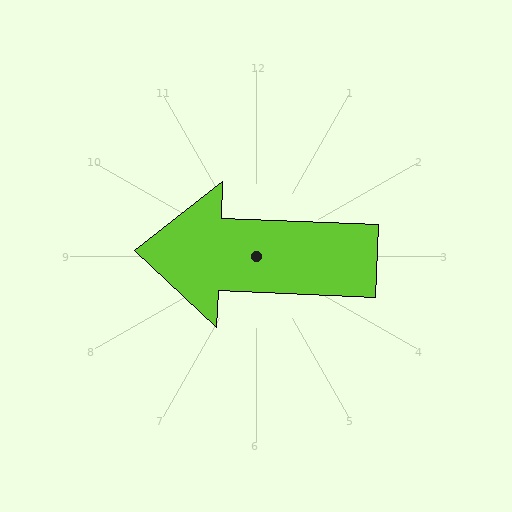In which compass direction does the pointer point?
West.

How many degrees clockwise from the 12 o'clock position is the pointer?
Approximately 272 degrees.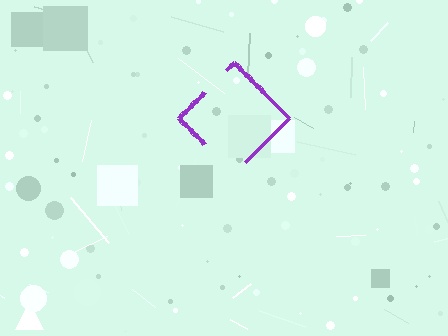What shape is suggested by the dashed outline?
The dashed outline suggests a diamond.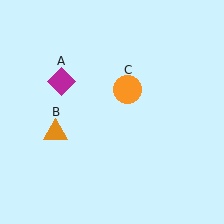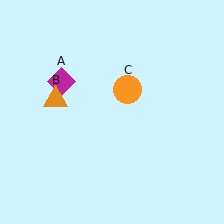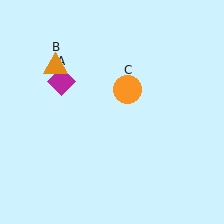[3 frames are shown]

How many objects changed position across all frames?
1 object changed position: orange triangle (object B).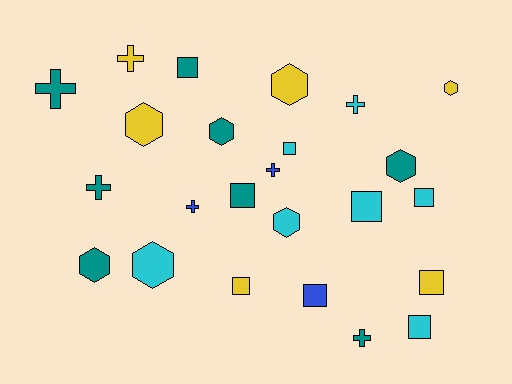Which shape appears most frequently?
Square, with 9 objects.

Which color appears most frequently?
Teal, with 8 objects.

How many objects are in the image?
There are 24 objects.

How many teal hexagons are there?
There are 3 teal hexagons.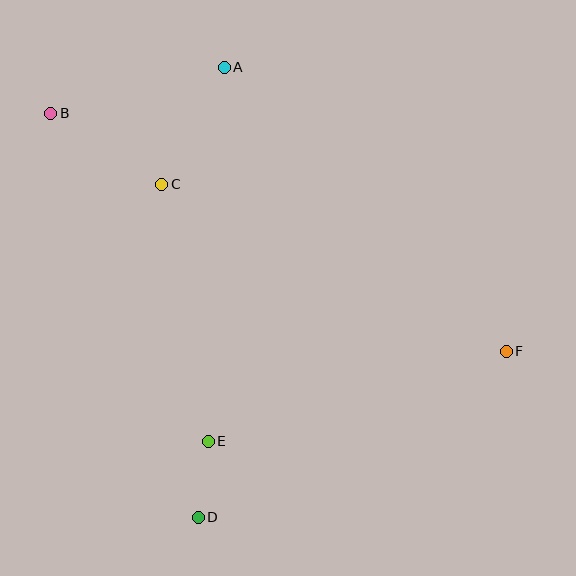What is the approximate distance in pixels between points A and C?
The distance between A and C is approximately 133 pixels.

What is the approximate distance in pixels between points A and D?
The distance between A and D is approximately 451 pixels.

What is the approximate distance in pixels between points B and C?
The distance between B and C is approximately 132 pixels.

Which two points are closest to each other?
Points D and E are closest to each other.